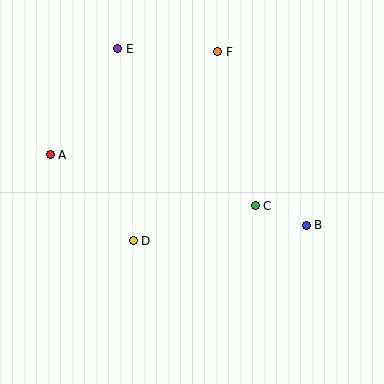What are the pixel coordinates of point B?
Point B is at (306, 225).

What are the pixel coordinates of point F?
Point F is at (218, 52).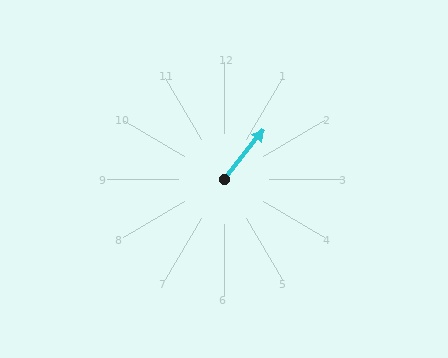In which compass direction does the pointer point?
Northeast.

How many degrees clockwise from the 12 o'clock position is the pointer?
Approximately 38 degrees.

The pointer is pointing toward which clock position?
Roughly 1 o'clock.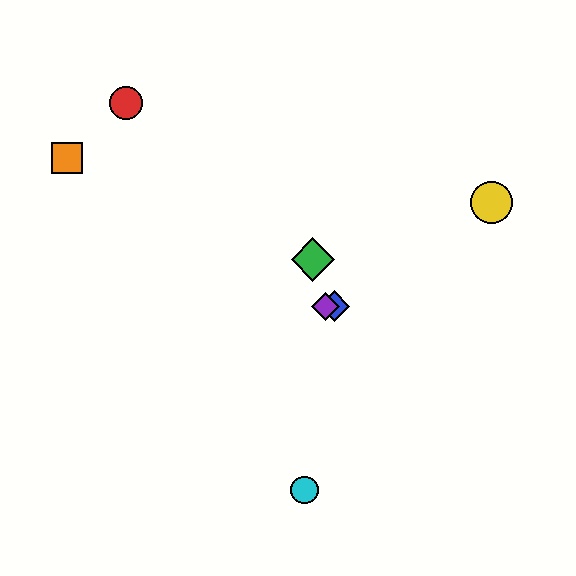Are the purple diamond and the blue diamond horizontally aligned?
Yes, both are at y≈306.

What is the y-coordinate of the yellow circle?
The yellow circle is at y≈202.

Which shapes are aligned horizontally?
The blue diamond, the purple diamond are aligned horizontally.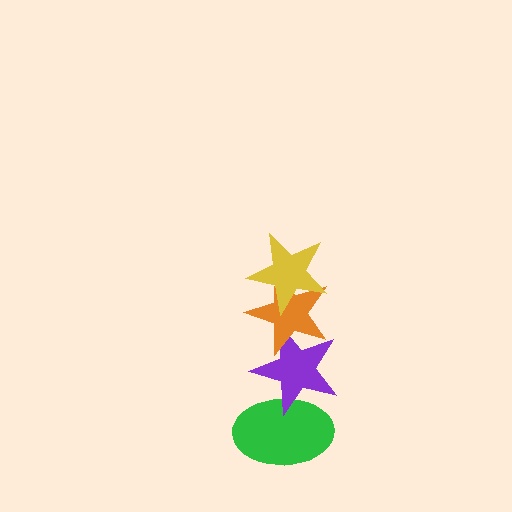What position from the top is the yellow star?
The yellow star is 1st from the top.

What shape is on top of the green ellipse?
The purple star is on top of the green ellipse.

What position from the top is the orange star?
The orange star is 2nd from the top.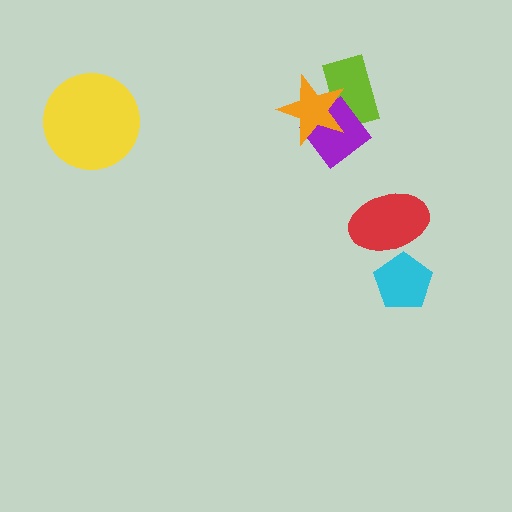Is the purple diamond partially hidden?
Yes, it is partially covered by another shape.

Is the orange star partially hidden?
No, no other shape covers it.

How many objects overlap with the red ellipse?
1 object overlaps with the red ellipse.